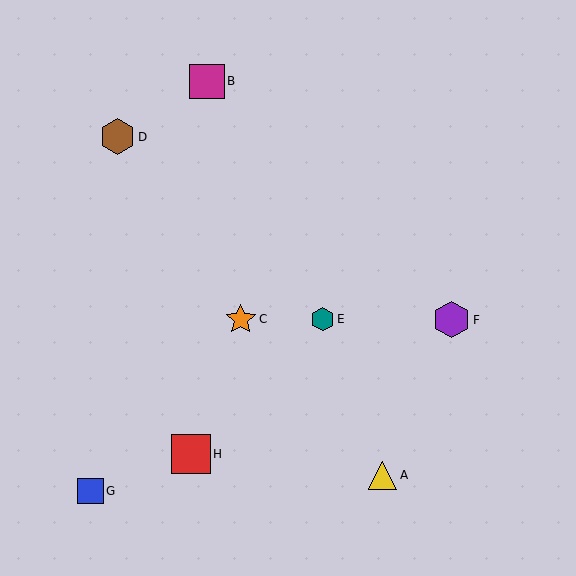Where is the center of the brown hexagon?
The center of the brown hexagon is at (117, 137).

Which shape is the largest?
The red square (labeled H) is the largest.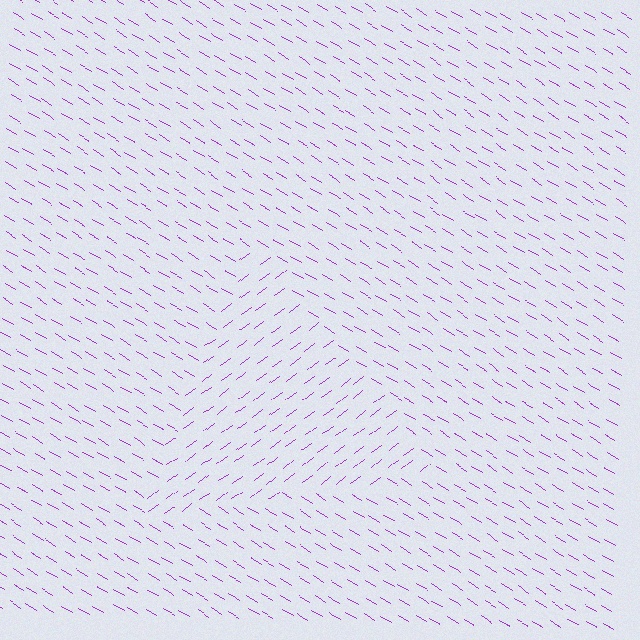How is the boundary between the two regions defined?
The boundary is defined purely by a change in line orientation (approximately 68 degrees difference). All lines are the same color and thickness.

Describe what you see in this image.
The image is filled with small purple line segments. A triangle region in the image has lines oriented differently from the surrounding lines, creating a visible texture boundary.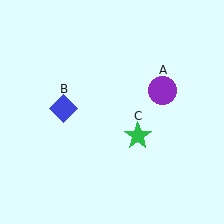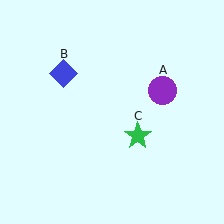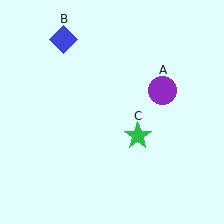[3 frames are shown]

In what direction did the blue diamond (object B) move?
The blue diamond (object B) moved up.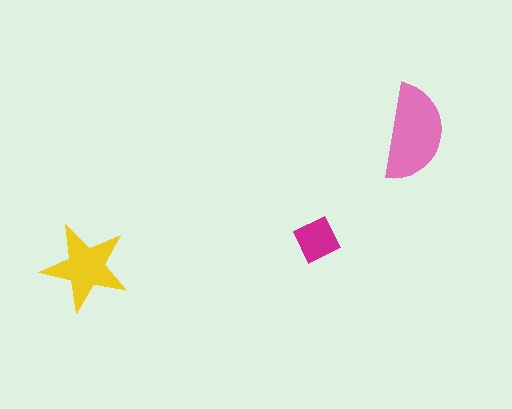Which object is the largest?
The pink semicircle.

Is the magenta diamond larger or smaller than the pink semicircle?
Smaller.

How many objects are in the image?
There are 3 objects in the image.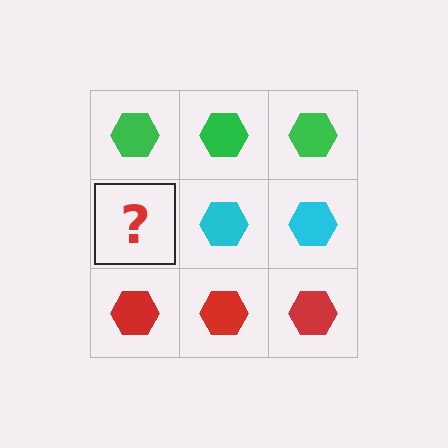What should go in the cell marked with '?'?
The missing cell should contain a cyan hexagon.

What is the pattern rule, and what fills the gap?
The rule is that each row has a consistent color. The gap should be filled with a cyan hexagon.